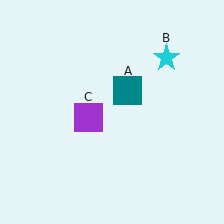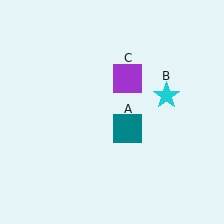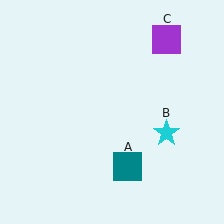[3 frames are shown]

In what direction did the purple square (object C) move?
The purple square (object C) moved up and to the right.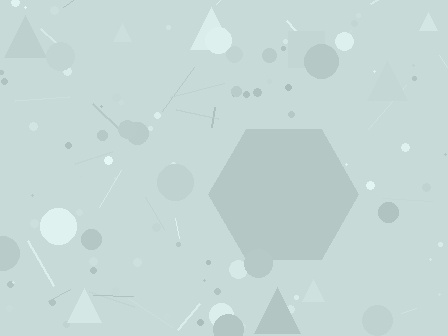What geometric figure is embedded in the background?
A hexagon is embedded in the background.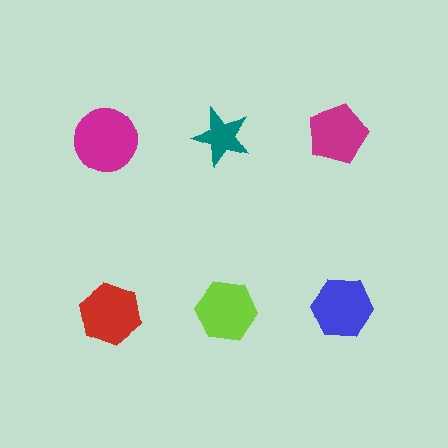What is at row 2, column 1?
A red hexagon.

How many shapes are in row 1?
3 shapes.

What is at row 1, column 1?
A magenta circle.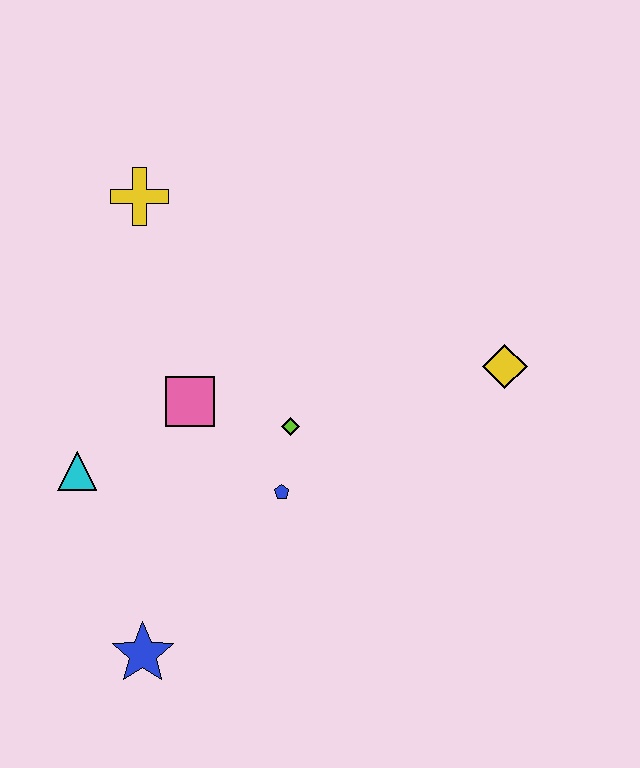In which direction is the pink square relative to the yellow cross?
The pink square is below the yellow cross.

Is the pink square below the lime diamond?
No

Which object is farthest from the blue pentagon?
The yellow cross is farthest from the blue pentagon.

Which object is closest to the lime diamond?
The blue pentagon is closest to the lime diamond.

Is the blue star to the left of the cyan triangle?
No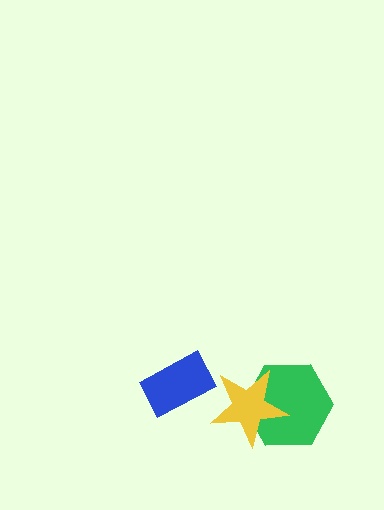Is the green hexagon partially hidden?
Yes, it is partially covered by another shape.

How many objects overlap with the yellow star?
1 object overlaps with the yellow star.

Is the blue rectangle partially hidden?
No, no other shape covers it.